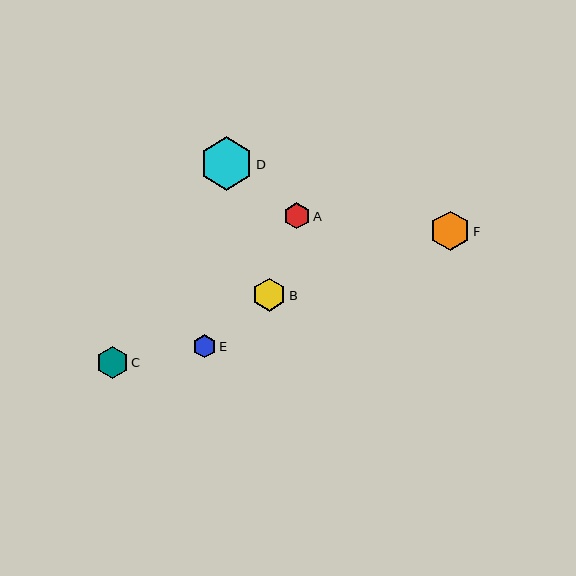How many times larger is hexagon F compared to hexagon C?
Hexagon F is approximately 1.2 times the size of hexagon C.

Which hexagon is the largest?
Hexagon D is the largest with a size of approximately 54 pixels.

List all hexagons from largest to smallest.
From largest to smallest: D, F, B, C, A, E.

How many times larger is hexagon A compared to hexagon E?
Hexagon A is approximately 1.1 times the size of hexagon E.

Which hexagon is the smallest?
Hexagon E is the smallest with a size of approximately 23 pixels.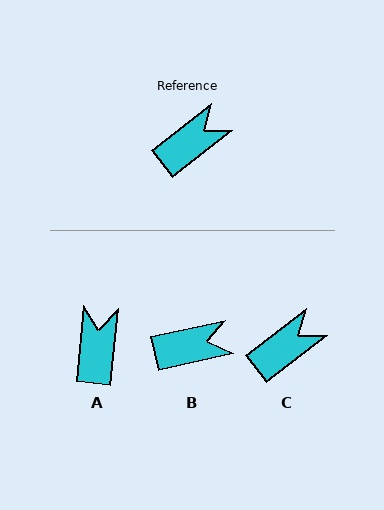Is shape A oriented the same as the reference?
No, it is off by about 47 degrees.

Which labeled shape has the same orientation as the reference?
C.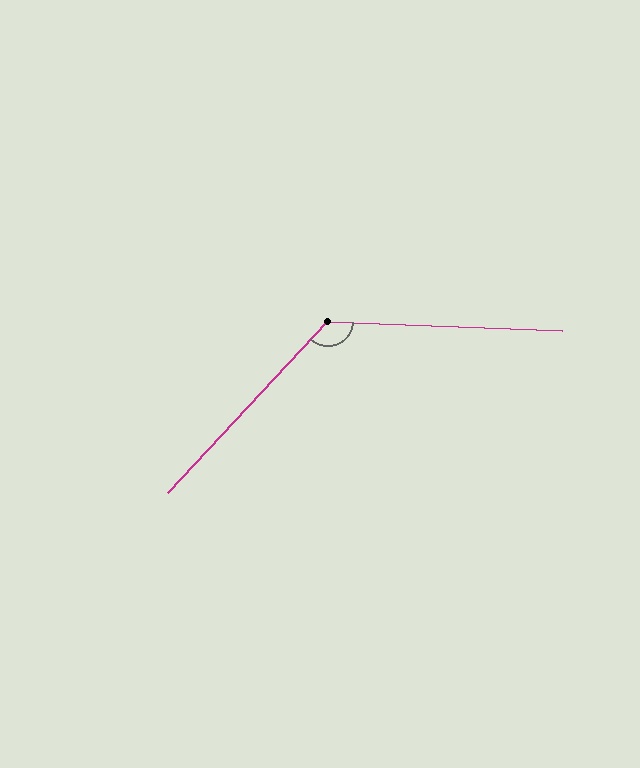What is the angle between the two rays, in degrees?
Approximately 131 degrees.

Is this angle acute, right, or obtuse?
It is obtuse.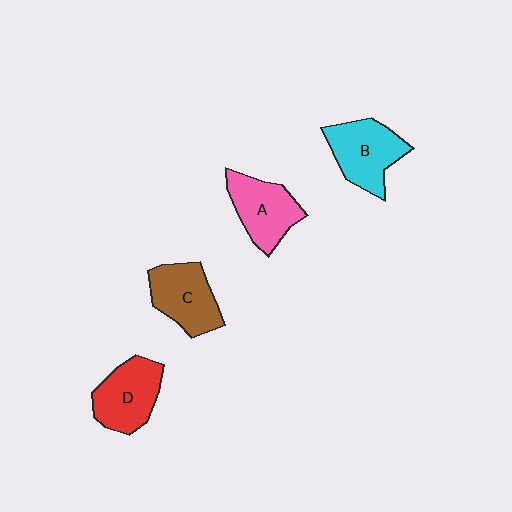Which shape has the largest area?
Shape B (cyan).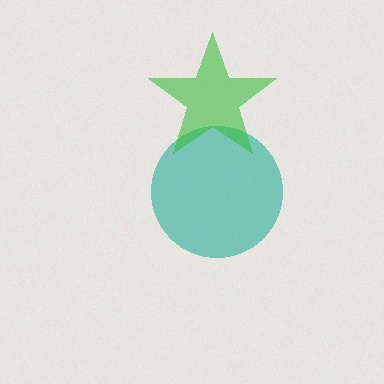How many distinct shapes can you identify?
There are 2 distinct shapes: a teal circle, a green star.